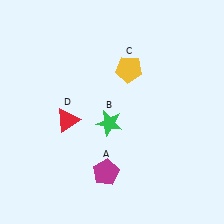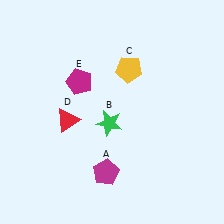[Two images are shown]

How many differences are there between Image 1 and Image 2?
There is 1 difference between the two images.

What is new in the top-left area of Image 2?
A magenta pentagon (E) was added in the top-left area of Image 2.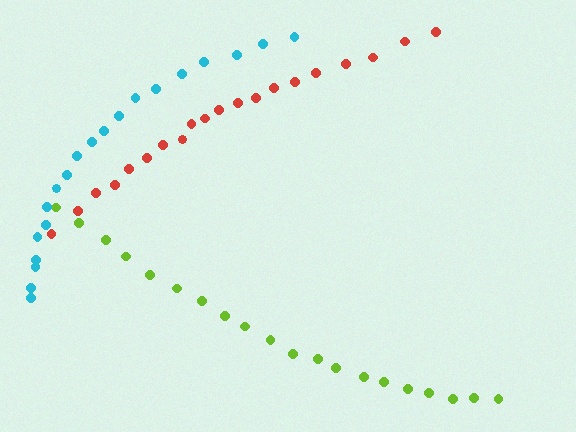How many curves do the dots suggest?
There are 3 distinct paths.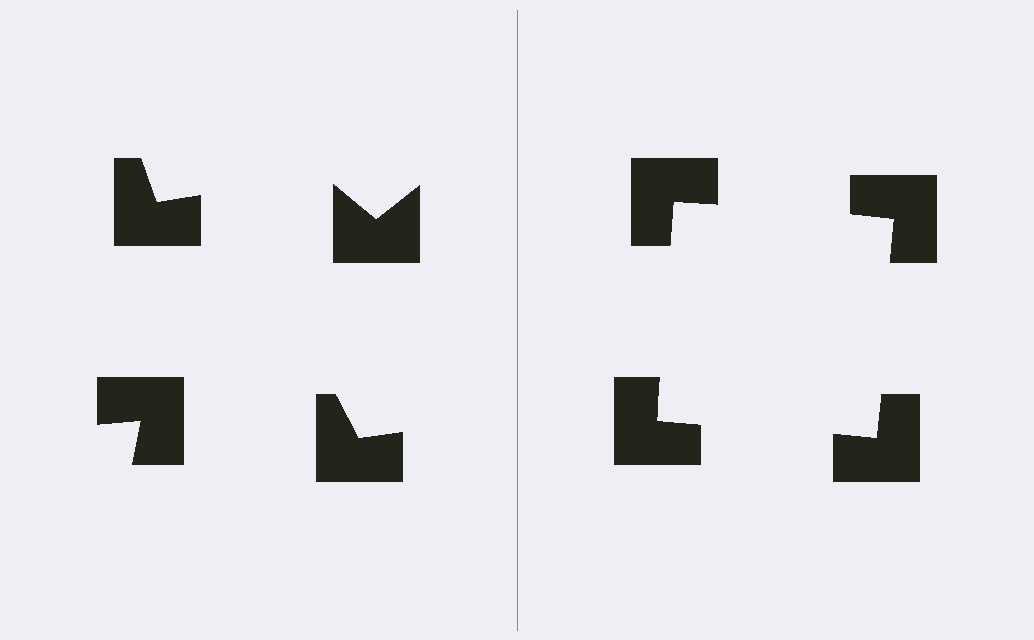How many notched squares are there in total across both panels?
8 — 4 on each side.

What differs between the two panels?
The notched squares are positioned identically on both sides; only the wedge orientations differ. On the right they align to a square; on the left they are misaligned.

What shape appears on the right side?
An illusory square.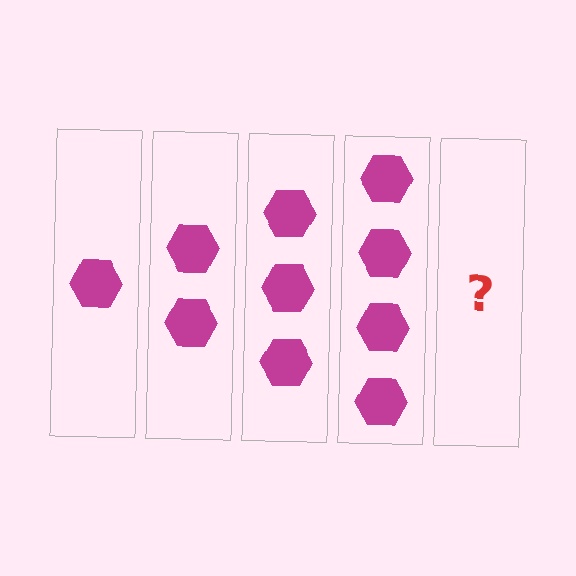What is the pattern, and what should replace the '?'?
The pattern is that each step adds one more hexagon. The '?' should be 5 hexagons.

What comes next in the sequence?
The next element should be 5 hexagons.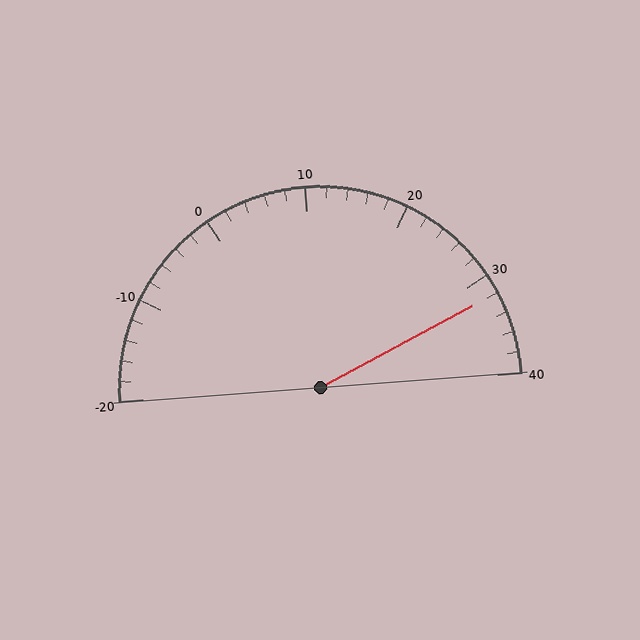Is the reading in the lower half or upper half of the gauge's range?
The reading is in the upper half of the range (-20 to 40).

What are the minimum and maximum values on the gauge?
The gauge ranges from -20 to 40.